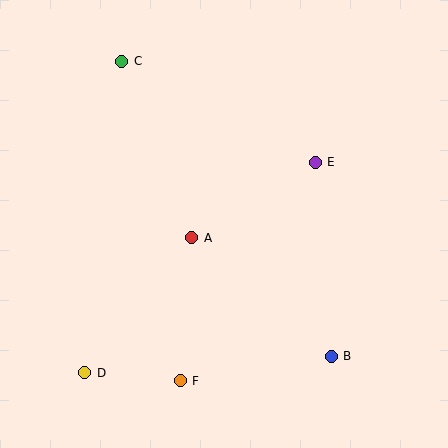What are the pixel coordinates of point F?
Point F is at (180, 381).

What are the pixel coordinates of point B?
Point B is at (331, 356).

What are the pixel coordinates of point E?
Point E is at (315, 162).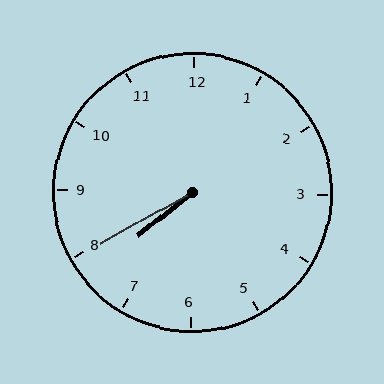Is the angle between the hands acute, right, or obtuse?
It is acute.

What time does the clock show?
7:40.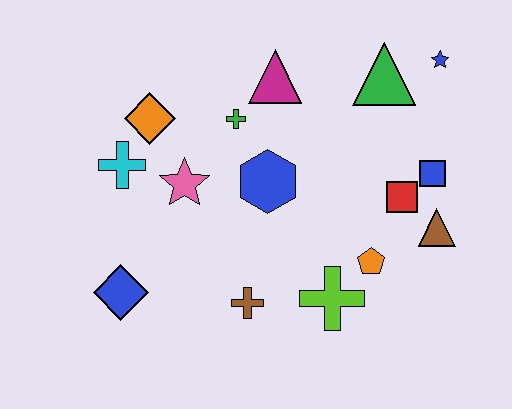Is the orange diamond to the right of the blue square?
No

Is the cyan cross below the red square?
No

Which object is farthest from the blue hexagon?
The blue star is farthest from the blue hexagon.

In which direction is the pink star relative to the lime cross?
The pink star is to the left of the lime cross.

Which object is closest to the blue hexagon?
The green cross is closest to the blue hexagon.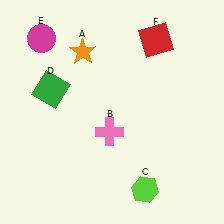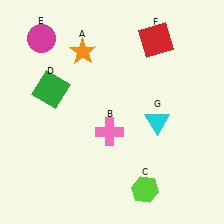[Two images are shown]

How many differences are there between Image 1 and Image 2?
There is 1 difference between the two images.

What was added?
A cyan triangle (G) was added in Image 2.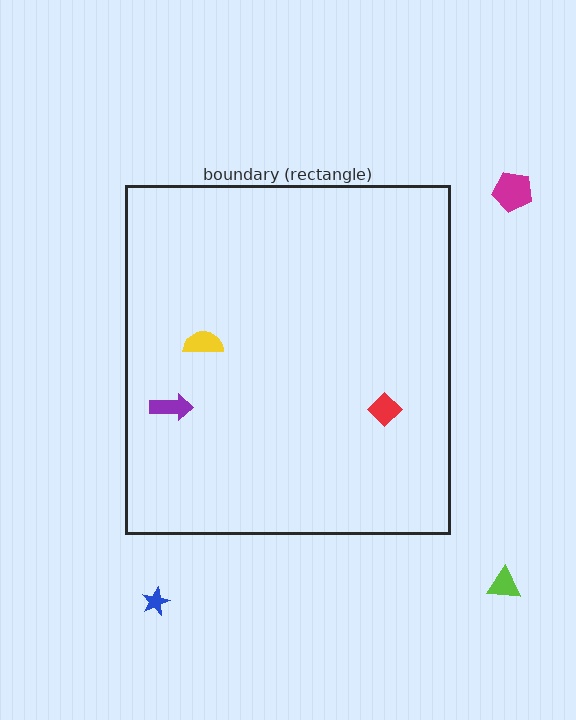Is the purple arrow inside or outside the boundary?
Inside.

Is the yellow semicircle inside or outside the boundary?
Inside.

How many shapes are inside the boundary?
3 inside, 3 outside.